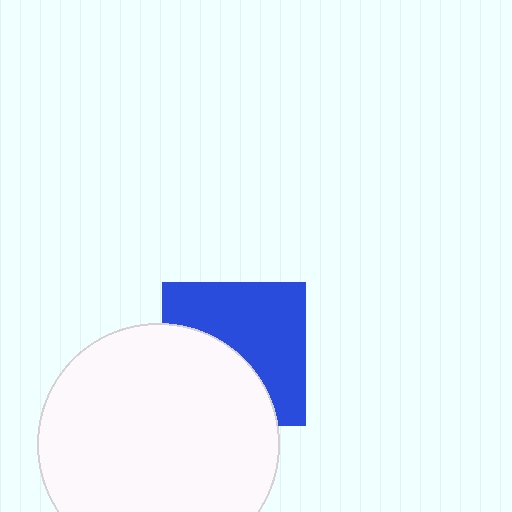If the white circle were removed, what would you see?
You would see the complete blue square.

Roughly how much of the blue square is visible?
About half of it is visible (roughly 57%).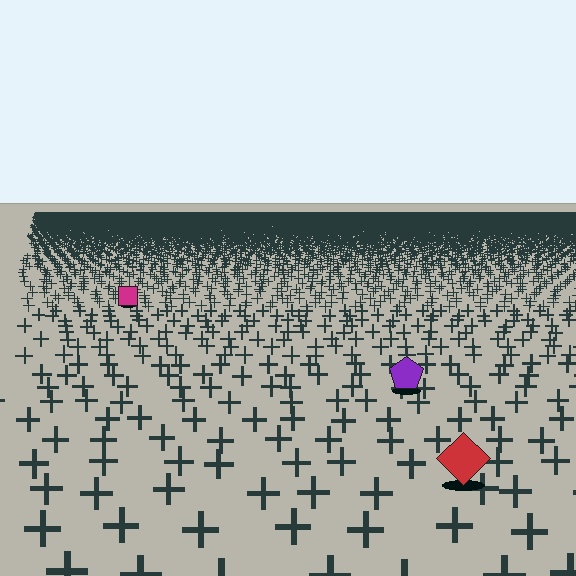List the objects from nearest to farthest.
From nearest to farthest: the red diamond, the purple pentagon, the magenta square.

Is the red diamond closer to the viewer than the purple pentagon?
Yes. The red diamond is closer — you can tell from the texture gradient: the ground texture is coarser near it.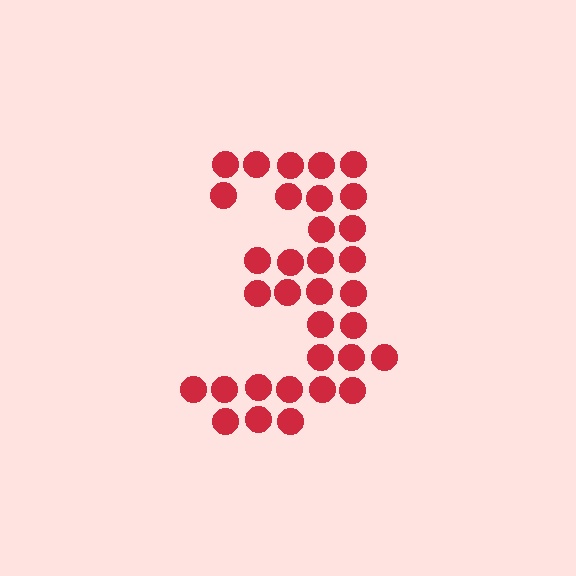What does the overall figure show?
The overall figure shows the digit 3.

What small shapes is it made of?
It is made of small circles.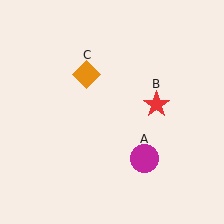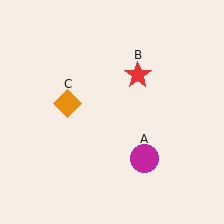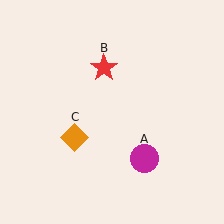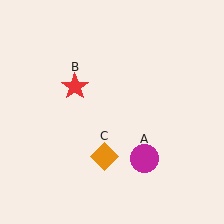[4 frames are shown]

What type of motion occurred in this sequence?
The red star (object B), orange diamond (object C) rotated counterclockwise around the center of the scene.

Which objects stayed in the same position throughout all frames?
Magenta circle (object A) remained stationary.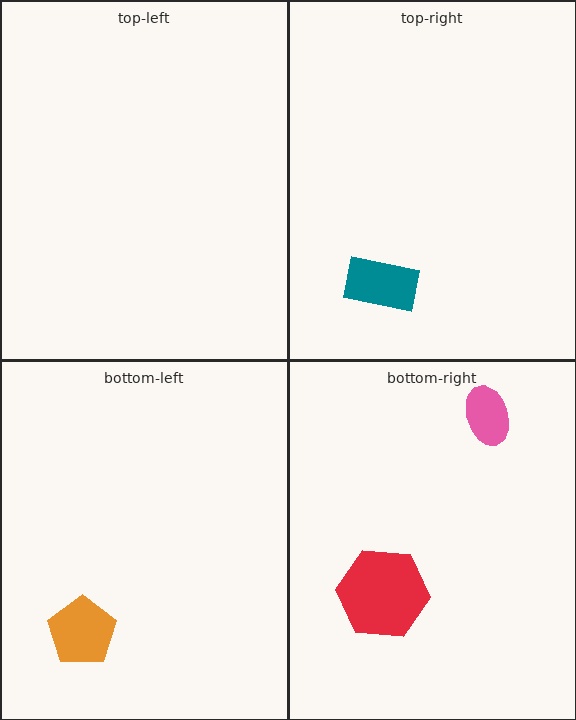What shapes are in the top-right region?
The teal rectangle.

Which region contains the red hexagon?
The bottom-right region.